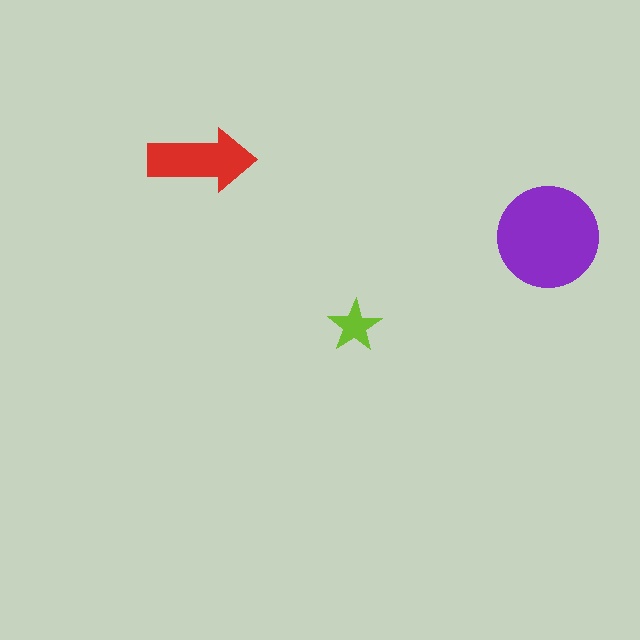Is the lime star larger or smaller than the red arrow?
Smaller.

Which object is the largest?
The purple circle.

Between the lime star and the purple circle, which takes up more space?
The purple circle.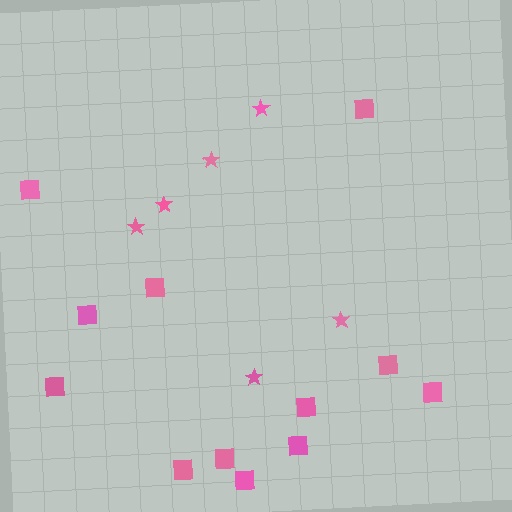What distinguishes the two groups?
There are 2 groups: one group of squares (12) and one group of stars (6).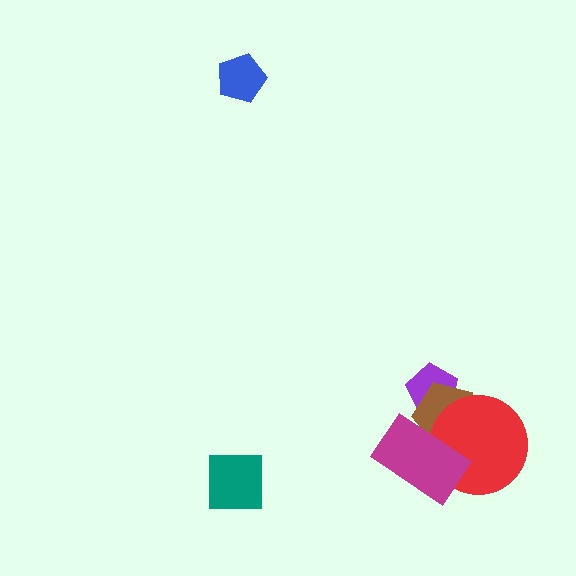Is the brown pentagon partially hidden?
Yes, it is partially covered by another shape.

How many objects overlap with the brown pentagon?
3 objects overlap with the brown pentagon.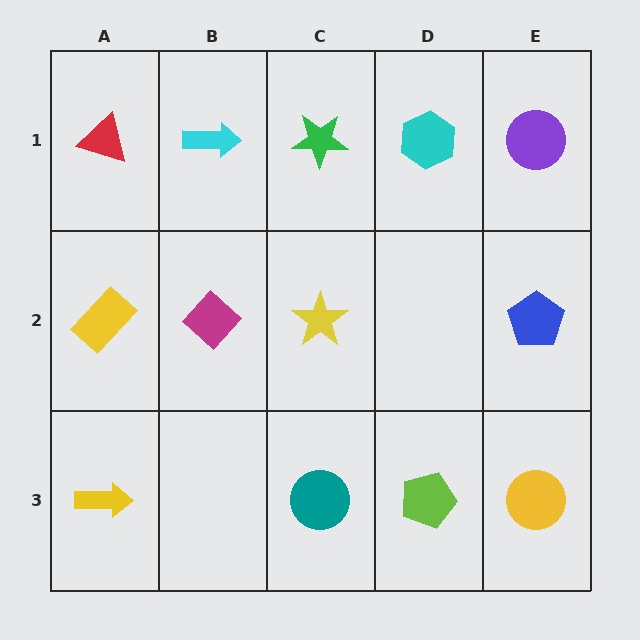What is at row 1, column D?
A cyan hexagon.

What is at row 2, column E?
A blue pentagon.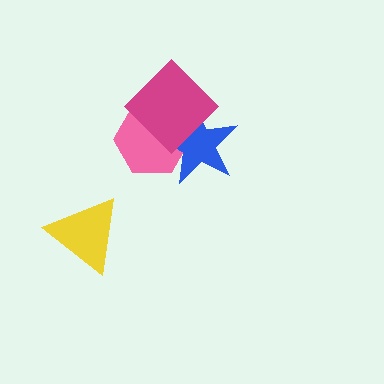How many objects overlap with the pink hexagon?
2 objects overlap with the pink hexagon.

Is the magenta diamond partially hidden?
No, no other shape covers it.